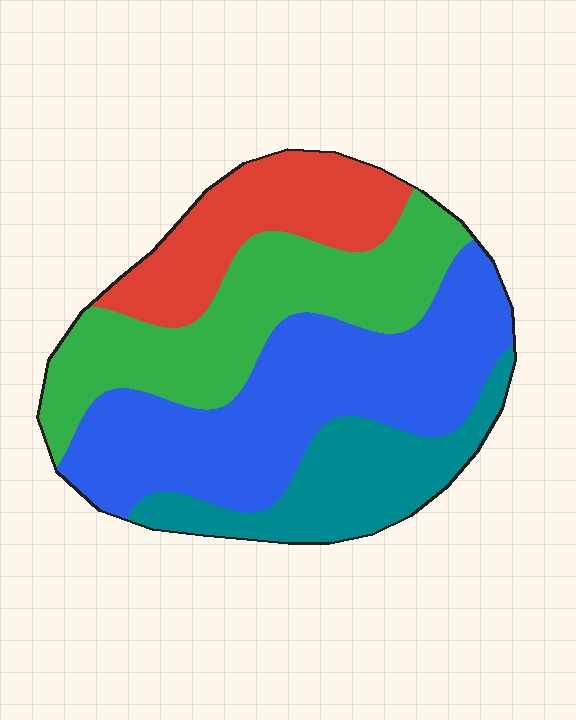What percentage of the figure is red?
Red takes up about one sixth (1/6) of the figure.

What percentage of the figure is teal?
Teal takes up about one sixth (1/6) of the figure.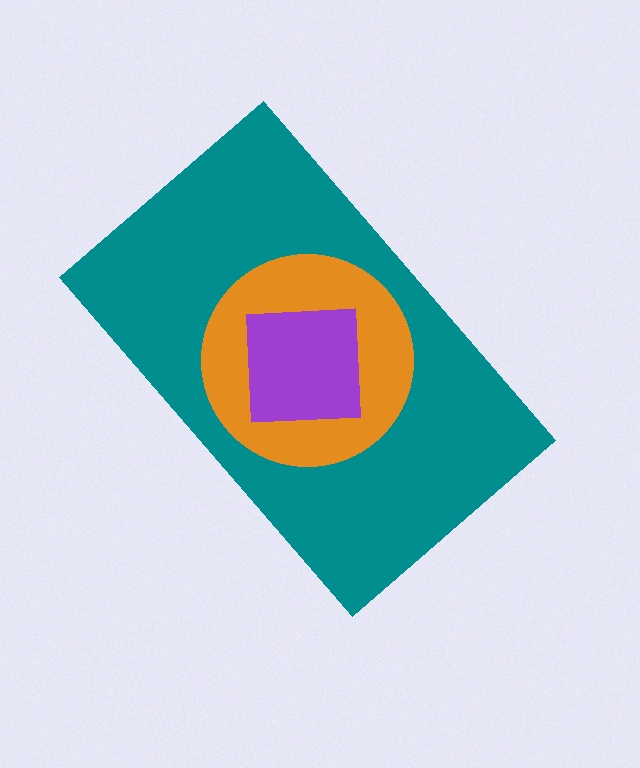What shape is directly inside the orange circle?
The purple square.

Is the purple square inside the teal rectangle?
Yes.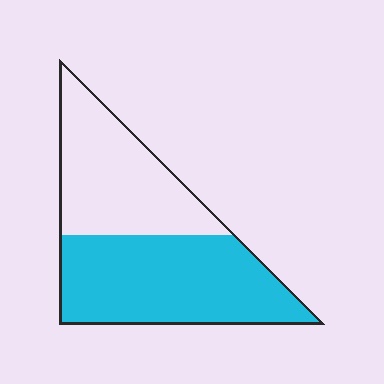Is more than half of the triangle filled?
Yes.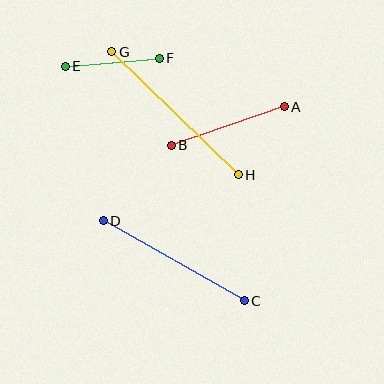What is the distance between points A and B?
The distance is approximately 120 pixels.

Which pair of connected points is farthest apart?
Points G and H are farthest apart.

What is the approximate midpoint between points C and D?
The midpoint is at approximately (174, 261) pixels.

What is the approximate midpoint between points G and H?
The midpoint is at approximately (175, 113) pixels.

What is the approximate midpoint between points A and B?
The midpoint is at approximately (228, 126) pixels.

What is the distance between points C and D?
The distance is approximately 162 pixels.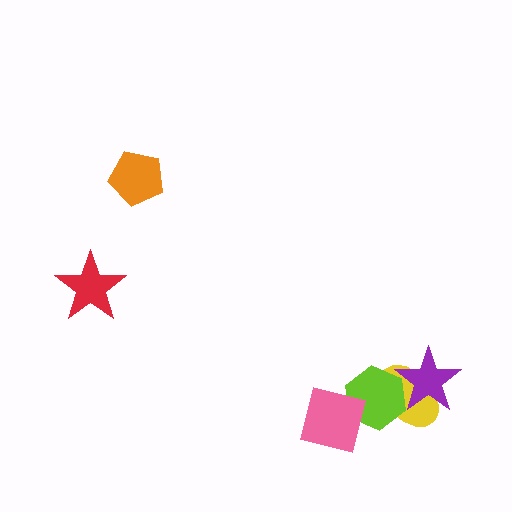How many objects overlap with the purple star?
2 objects overlap with the purple star.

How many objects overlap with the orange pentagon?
0 objects overlap with the orange pentagon.